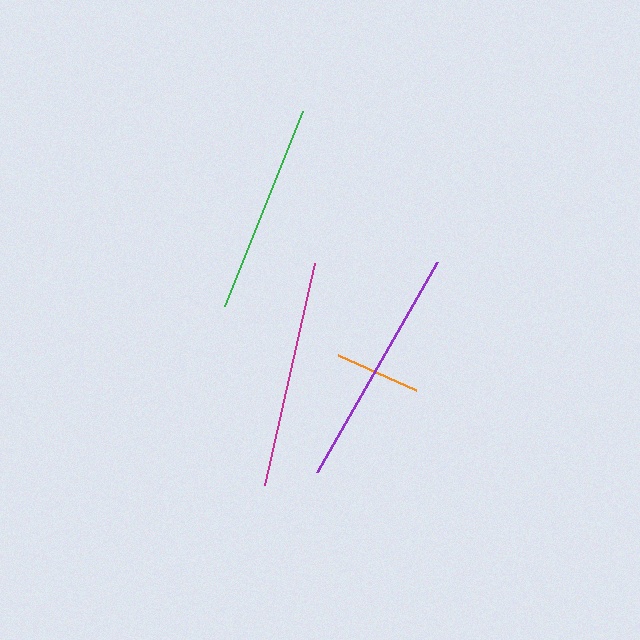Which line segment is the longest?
The purple line is the longest at approximately 242 pixels.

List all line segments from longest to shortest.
From longest to shortest: purple, magenta, green, orange.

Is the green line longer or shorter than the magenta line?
The magenta line is longer than the green line.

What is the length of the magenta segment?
The magenta segment is approximately 227 pixels long.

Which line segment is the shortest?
The orange line is the shortest at approximately 85 pixels.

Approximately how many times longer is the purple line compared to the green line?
The purple line is approximately 1.2 times the length of the green line.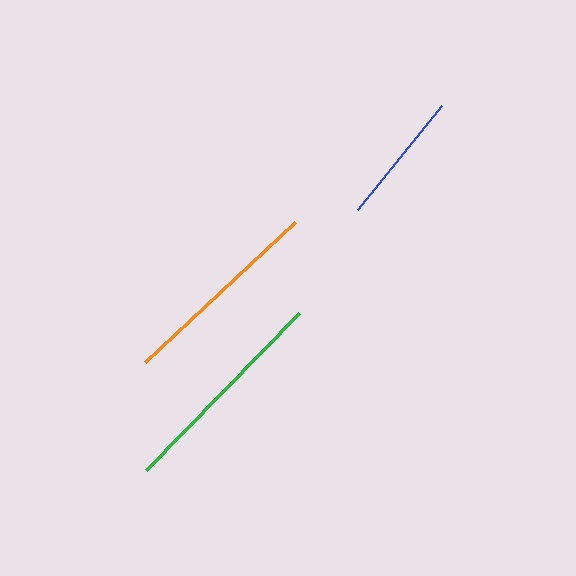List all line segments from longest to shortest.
From longest to shortest: green, orange, blue.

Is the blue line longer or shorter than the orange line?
The orange line is longer than the blue line.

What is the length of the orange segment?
The orange segment is approximately 205 pixels long.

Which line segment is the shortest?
The blue line is the shortest at approximately 134 pixels.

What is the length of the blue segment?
The blue segment is approximately 134 pixels long.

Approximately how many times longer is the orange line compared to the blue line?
The orange line is approximately 1.5 times the length of the blue line.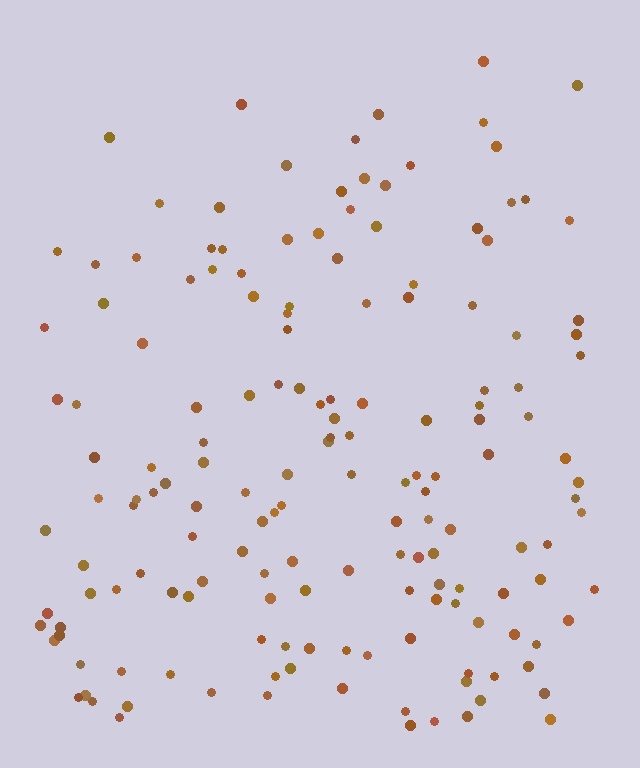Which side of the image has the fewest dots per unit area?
The top.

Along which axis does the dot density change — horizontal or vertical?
Vertical.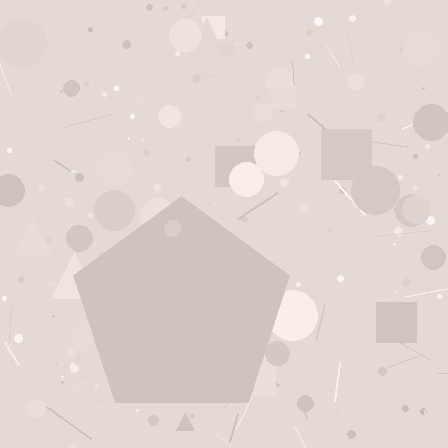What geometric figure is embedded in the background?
A pentagon is embedded in the background.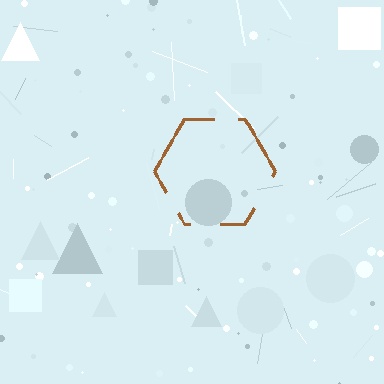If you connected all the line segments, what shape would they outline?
They would outline a hexagon.